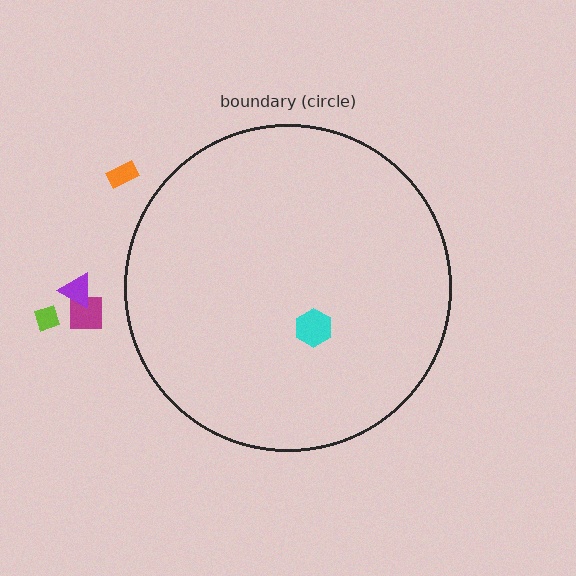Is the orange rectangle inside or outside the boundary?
Outside.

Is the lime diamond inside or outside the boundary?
Outside.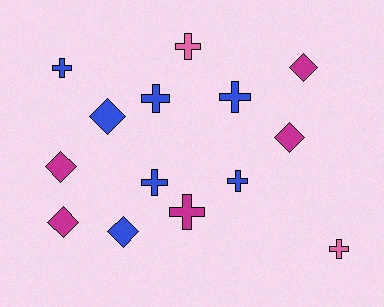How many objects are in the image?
There are 14 objects.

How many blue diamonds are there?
There are 2 blue diamonds.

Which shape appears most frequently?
Cross, with 8 objects.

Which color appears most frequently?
Blue, with 7 objects.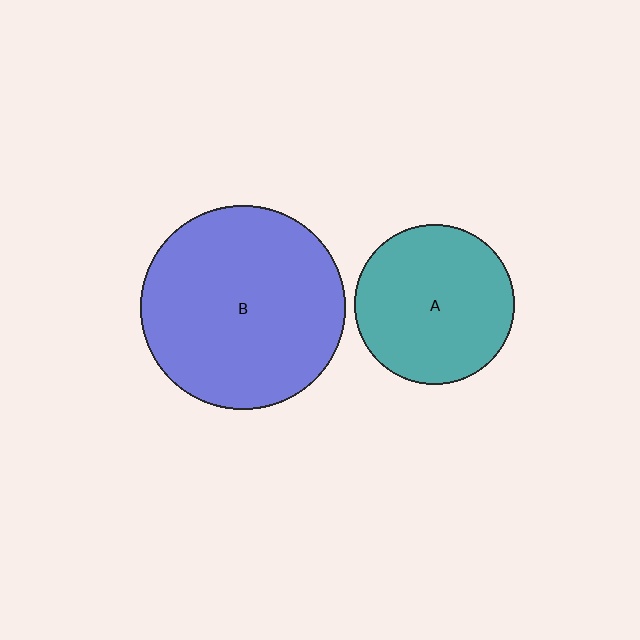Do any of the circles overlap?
No, none of the circles overlap.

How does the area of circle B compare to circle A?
Approximately 1.7 times.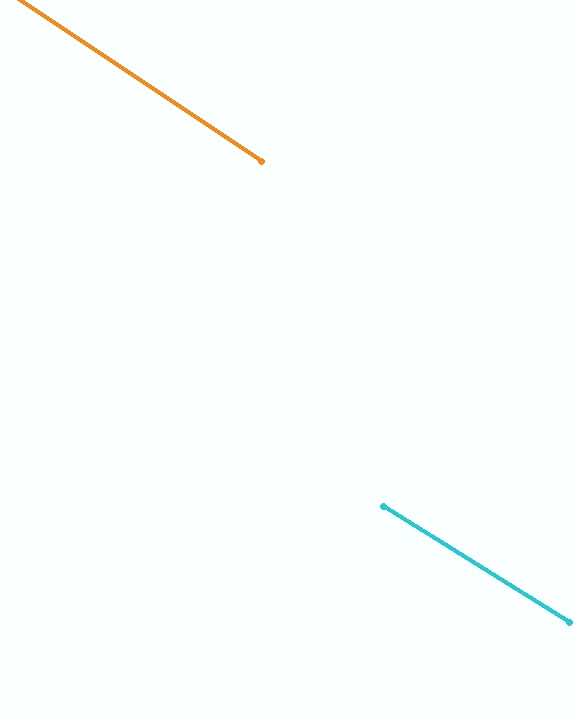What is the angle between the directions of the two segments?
Approximately 2 degrees.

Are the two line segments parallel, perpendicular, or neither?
Parallel — their directions differ by only 1.8°.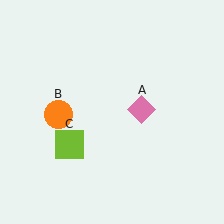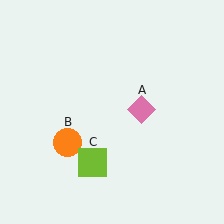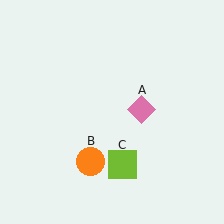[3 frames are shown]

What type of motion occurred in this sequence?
The orange circle (object B), lime square (object C) rotated counterclockwise around the center of the scene.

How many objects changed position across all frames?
2 objects changed position: orange circle (object B), lime square (object C).